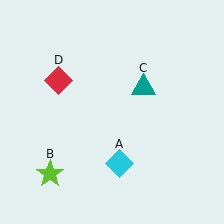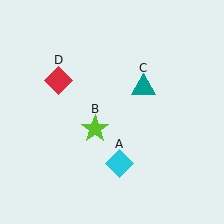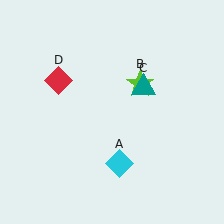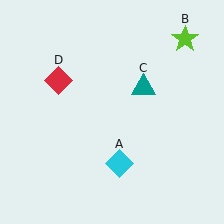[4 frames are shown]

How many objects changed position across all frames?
1 object changed position: lime star (object B).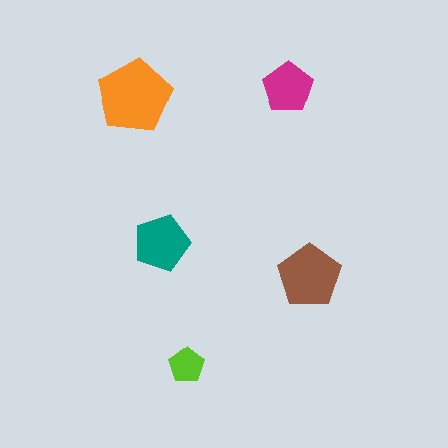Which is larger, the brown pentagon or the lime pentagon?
The brown one.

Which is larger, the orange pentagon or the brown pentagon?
The orange one.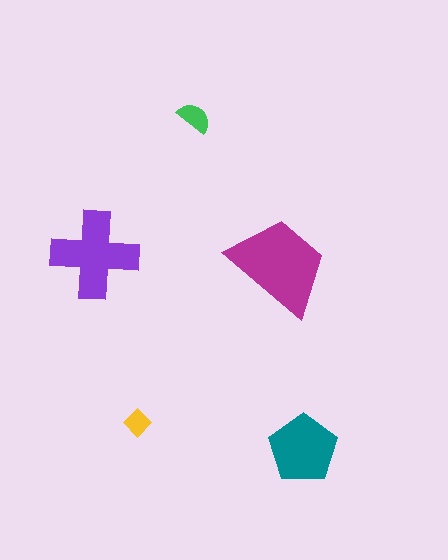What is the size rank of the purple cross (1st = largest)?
2nd.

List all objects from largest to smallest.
The magenta trapezoid, the purple cross, the teal pentagon, the green semicircle, the yellow diamond.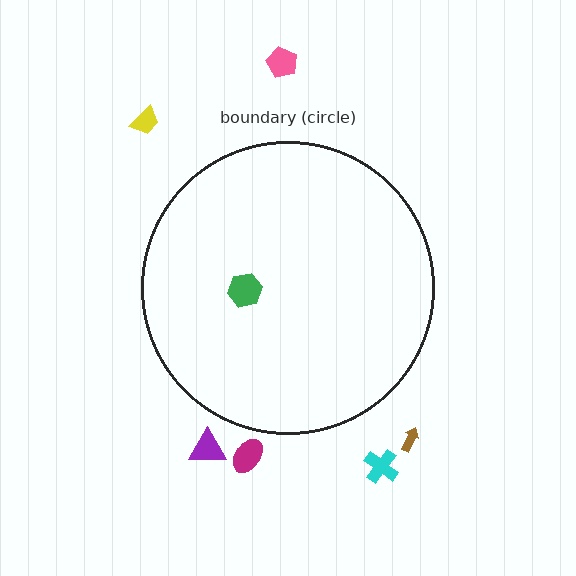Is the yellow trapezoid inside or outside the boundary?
Outside.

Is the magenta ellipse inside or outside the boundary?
Outside.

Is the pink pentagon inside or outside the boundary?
Outside.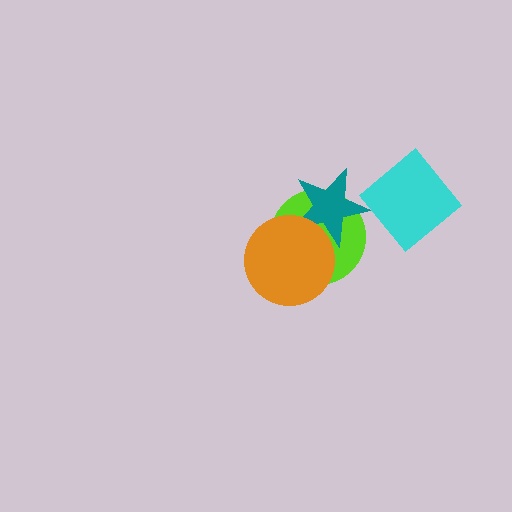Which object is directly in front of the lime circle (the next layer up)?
The teal star is directly in front of the lime circle.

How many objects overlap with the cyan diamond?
0 objects overlap with the cyan diamond.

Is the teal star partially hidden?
Yes, it is partially covered by another shape.